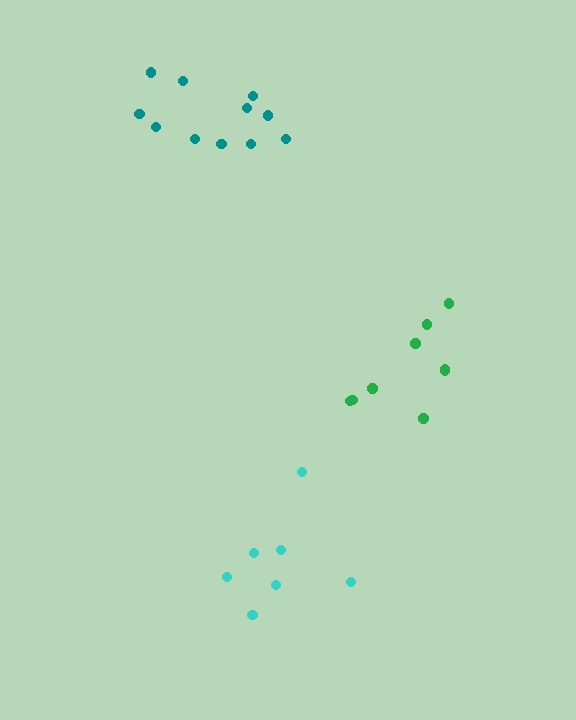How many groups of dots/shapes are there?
There are 3 groups.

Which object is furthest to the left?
The teal cluster is leftmost.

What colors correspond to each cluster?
The clusters are colored: cyan, green, teal.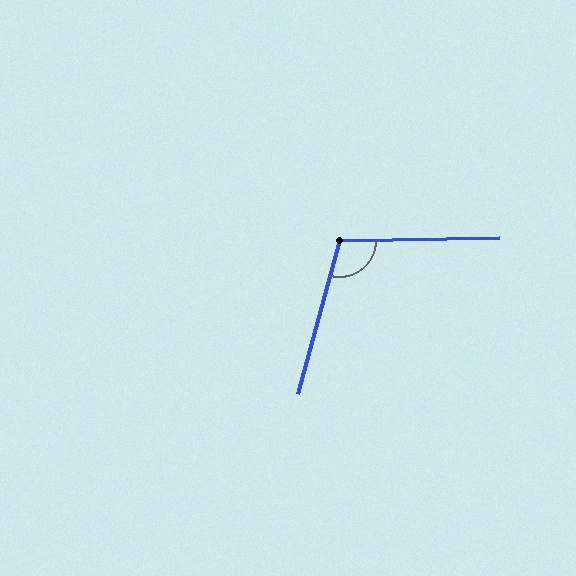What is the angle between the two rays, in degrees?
Approximately 107 degrees.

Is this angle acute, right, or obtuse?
It is obtuse.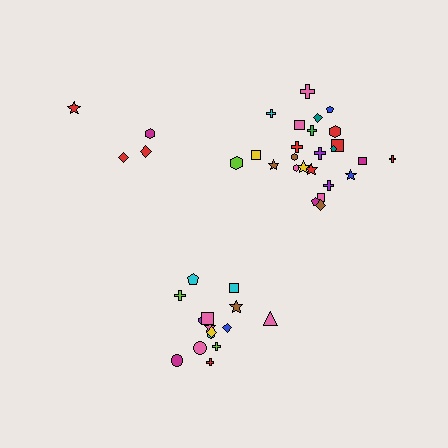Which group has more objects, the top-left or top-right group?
The top-right group.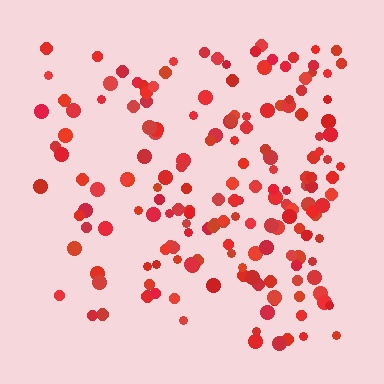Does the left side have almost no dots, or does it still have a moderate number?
Still a moderate number, just noticeably fewer than the right.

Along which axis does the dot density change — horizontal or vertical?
Horizontal.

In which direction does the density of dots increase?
From left to right, with the right side densest.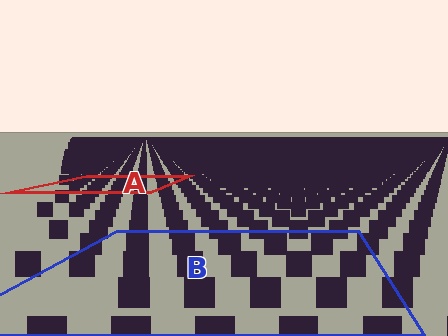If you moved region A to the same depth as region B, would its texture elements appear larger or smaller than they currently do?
They would appear larger. At a closer depth, the same texture elements are projected at a bigger on-screen size.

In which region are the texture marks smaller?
The texture marks are smaller in region A, because it is farther away.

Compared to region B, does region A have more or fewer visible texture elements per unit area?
Region A has more texture elements per unit area — they are packed more densely because it is farther away.